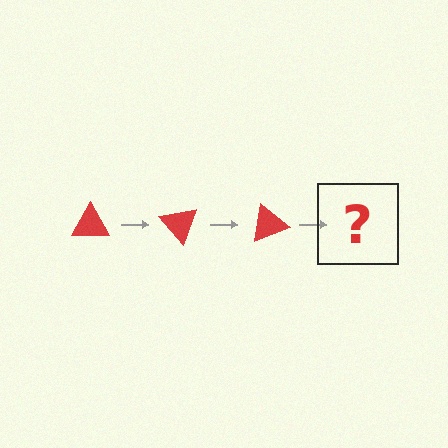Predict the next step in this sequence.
The next step is a red triangle rotated 150 degrees.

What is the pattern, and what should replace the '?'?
The pattern is that the triangle rotates 50 degrees each step. The '?' should be a red triangle rotated 150 degrees.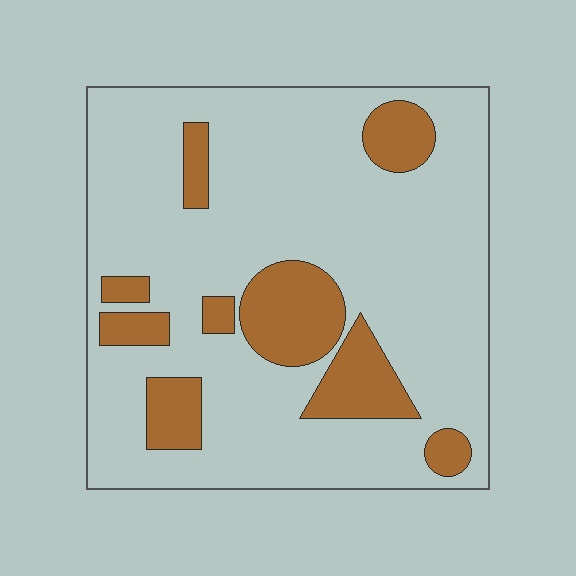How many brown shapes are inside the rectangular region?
9.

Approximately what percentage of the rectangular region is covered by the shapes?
Approximately 20%.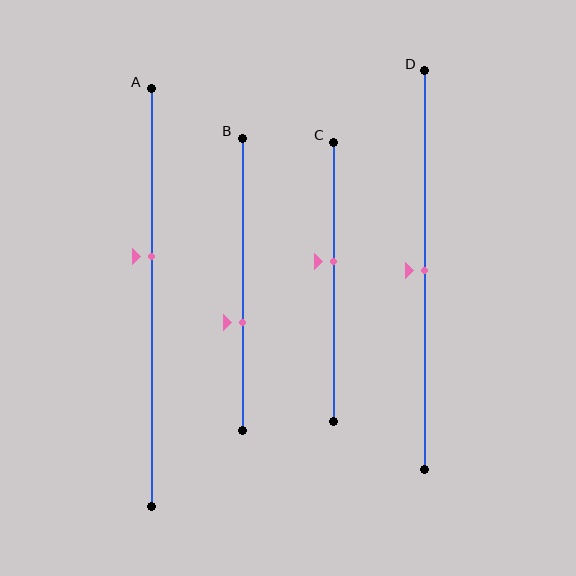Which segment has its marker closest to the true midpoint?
Segment D has its marker closest to the true midpoint.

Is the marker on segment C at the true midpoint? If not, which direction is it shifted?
No, the marker on segment C is shifted upward by about 7% of the segment length.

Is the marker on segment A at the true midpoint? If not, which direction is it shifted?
No, the marker on segment A is shifted upward by about 10% of the segment length.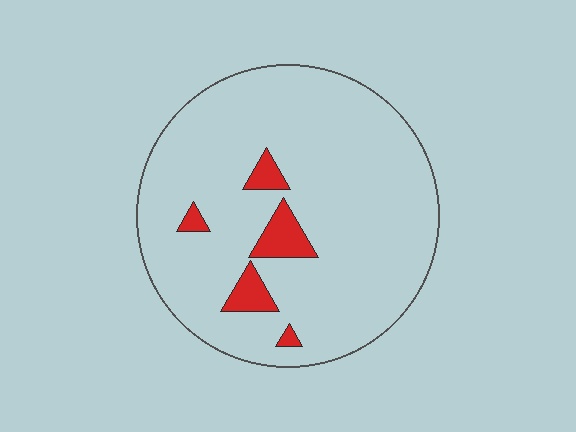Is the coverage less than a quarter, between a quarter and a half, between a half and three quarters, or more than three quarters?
Less than a quarter.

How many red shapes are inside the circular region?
5.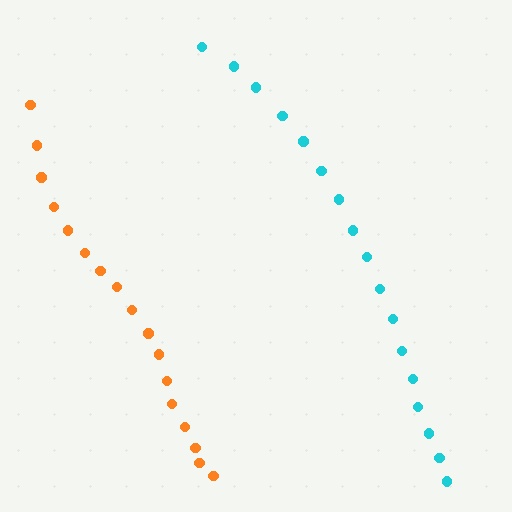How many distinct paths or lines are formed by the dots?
There are 2 distinct paths.